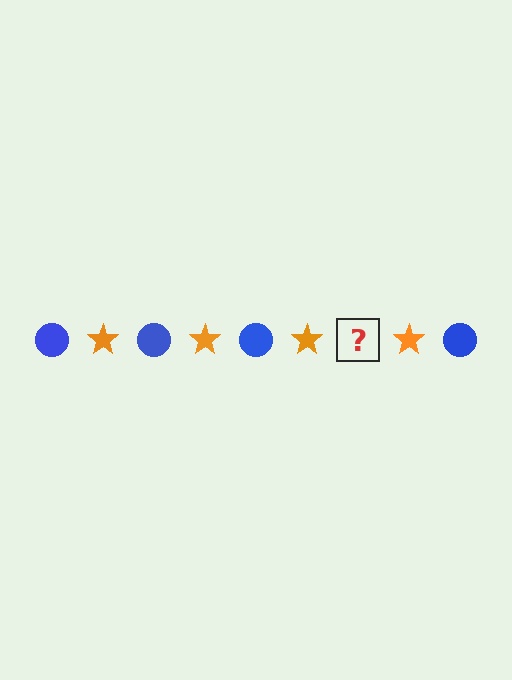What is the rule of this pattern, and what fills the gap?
The rule is that the pattern alternates between blue circle and orange star. The gap should be filled with a blue circle.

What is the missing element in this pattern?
The missing element is a blue circle.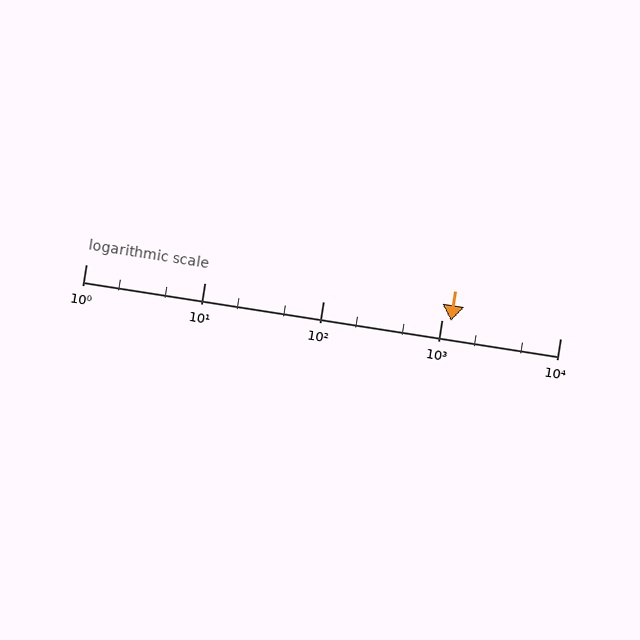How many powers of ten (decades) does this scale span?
The scale spans 4 decades, from 1 to 10000.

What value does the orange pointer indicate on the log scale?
The pointer indicates approximately 1200.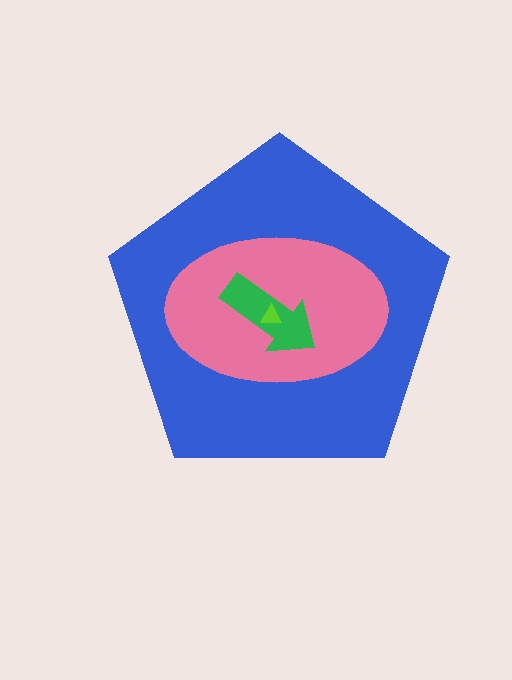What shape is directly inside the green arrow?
The lime triangle.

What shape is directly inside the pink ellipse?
The green arrow.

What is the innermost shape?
The lime triangle.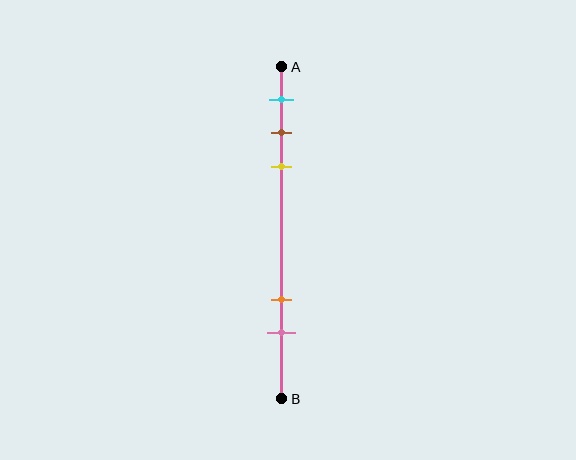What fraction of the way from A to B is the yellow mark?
The yellow mark is approximately 30% (0.3) of the way from A to B.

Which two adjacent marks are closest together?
The brown and yellow marks are the closest adjacent pair.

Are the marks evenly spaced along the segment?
No, the marks are not evenly spaced.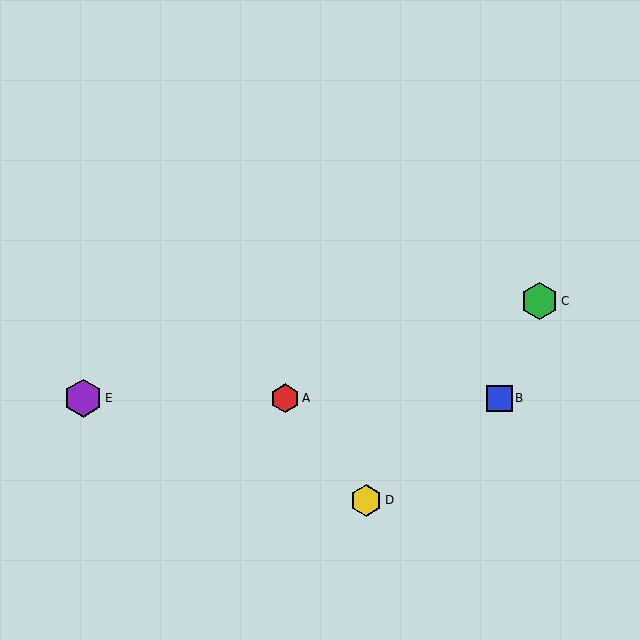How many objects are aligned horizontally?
3 objects (A, B, E) are aligned horizontally.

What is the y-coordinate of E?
Object E is at y≈398.